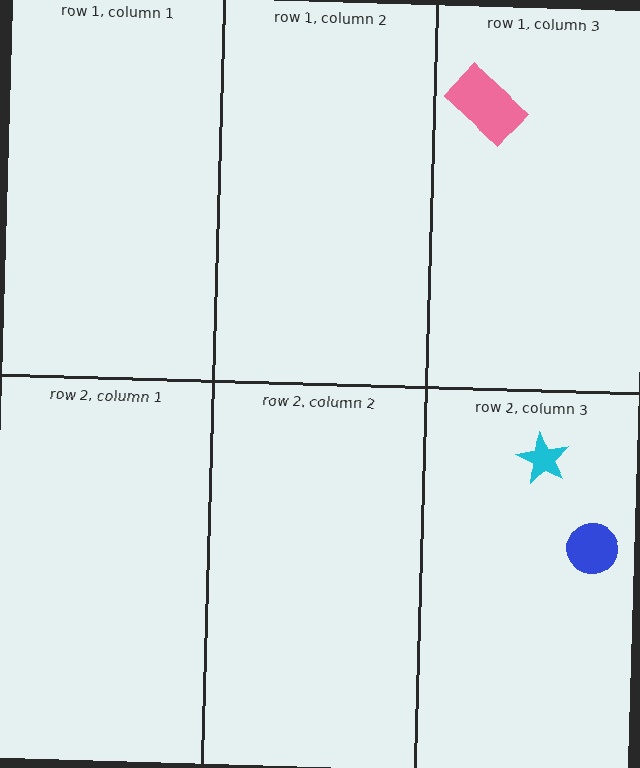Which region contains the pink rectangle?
The row 1, column 3 region.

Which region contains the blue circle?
The row 2, column 3 region.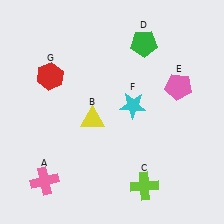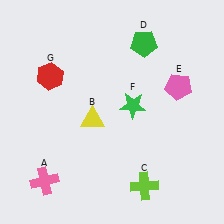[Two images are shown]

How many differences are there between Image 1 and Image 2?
There is 1 difference between the two images.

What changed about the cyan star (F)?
In Image 1, F is cyan. In Image 2, it changed to green.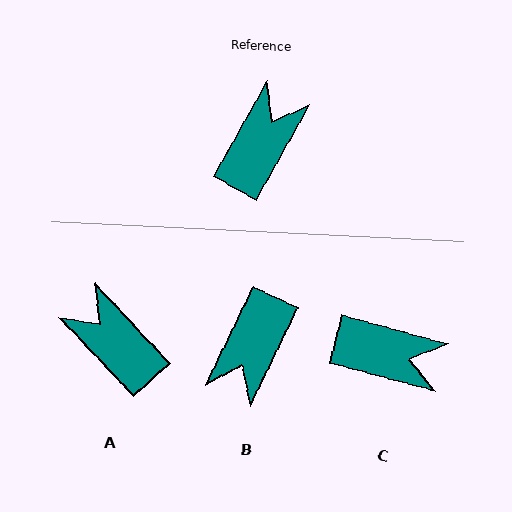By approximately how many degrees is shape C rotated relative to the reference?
Approximately 76 degrees clockwise.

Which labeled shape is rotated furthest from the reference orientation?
B, about 177 degrees away.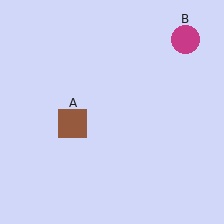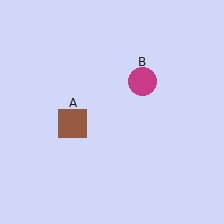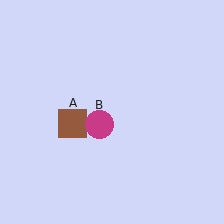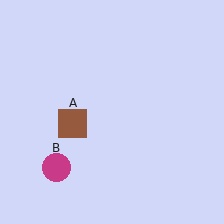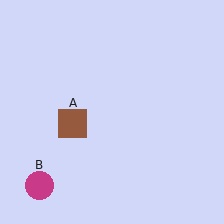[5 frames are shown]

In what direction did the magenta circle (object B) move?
The magenta circle (object B) moved down and to the left.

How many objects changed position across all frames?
1 object changed position: magenta circle (object B).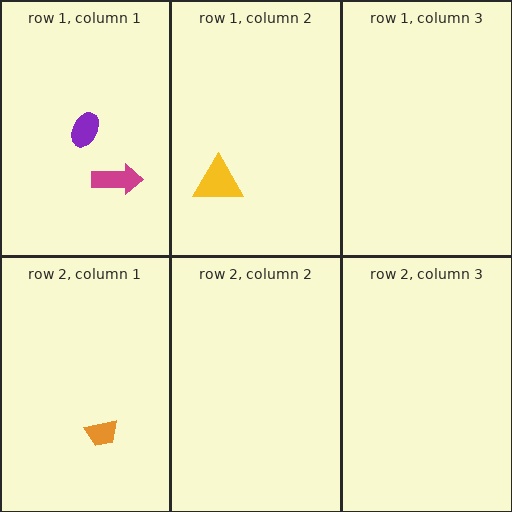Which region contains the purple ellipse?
The row 1, column 1 region.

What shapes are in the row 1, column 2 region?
The yellow triangle.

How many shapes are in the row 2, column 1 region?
1.